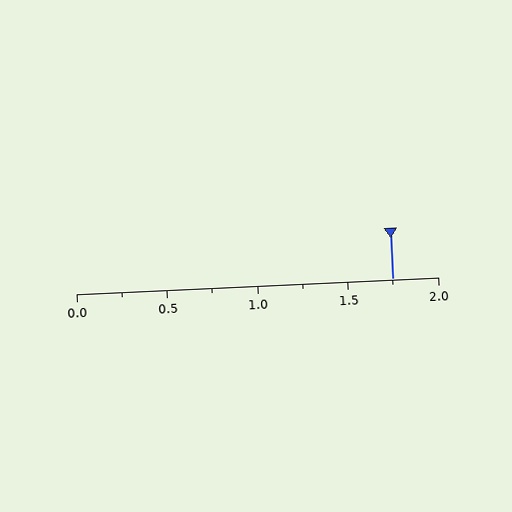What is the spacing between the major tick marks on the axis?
The major ticks are spaced 0.5 apart.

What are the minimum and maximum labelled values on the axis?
The axis runs from 0.0 to 2.0.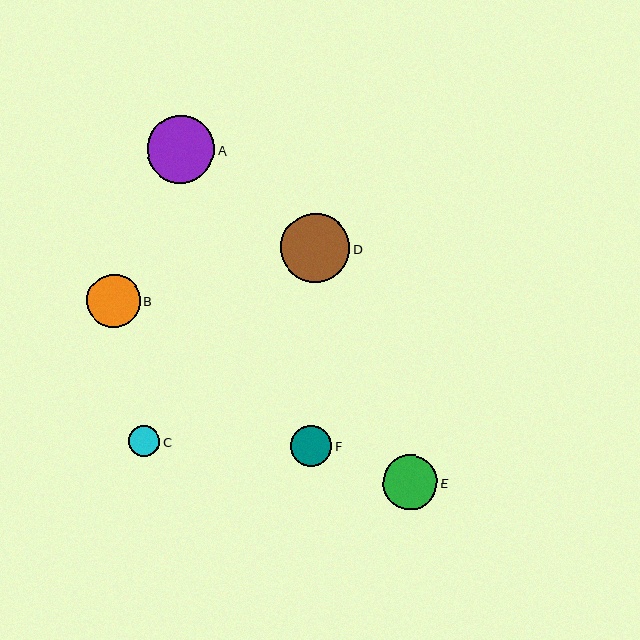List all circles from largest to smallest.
From largest to smallest: D, A, E, B, F, C.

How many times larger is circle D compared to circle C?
Circle D is approximately 2.2 times the size of circle C.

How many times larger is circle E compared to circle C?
Circle E is approximately 1.7 times the size of circle C.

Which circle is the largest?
Circle D is the largest with a size of approximately 69 pixels.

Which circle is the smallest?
Circle C is the smallest with a size of approximately 32 pixels.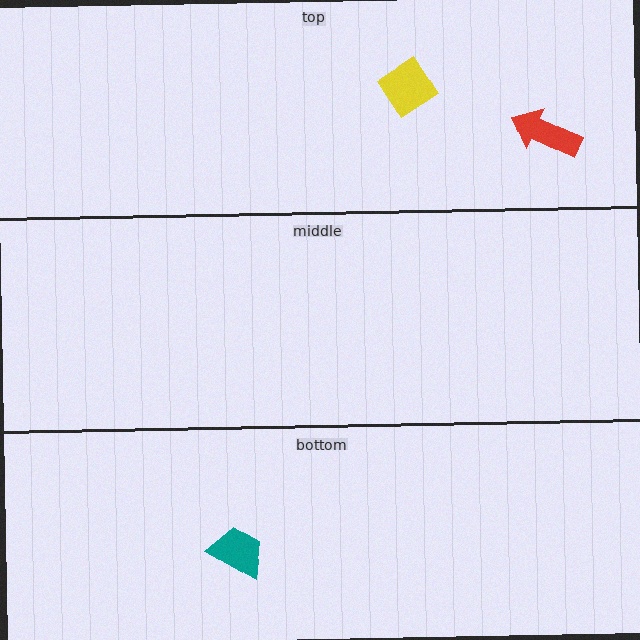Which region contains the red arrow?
The top region.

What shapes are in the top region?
The red arrow, the yellow diamond.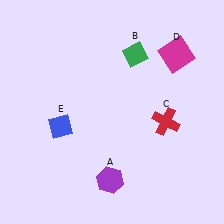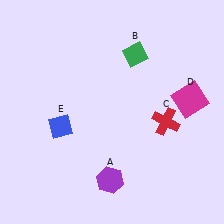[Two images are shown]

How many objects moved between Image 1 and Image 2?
1 object moved between the two images.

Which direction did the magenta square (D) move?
The magenta square (D) moved down.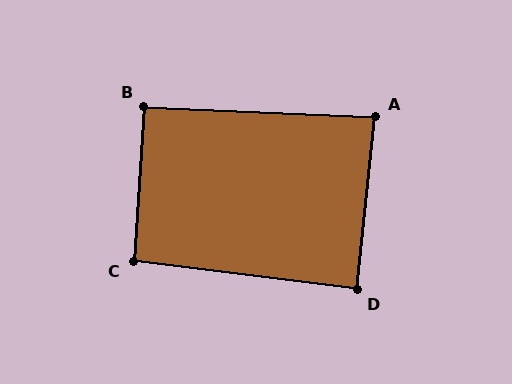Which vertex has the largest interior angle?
C, at approximately 93 degrees.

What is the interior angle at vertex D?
Approximately 89 degrees (approximately right).